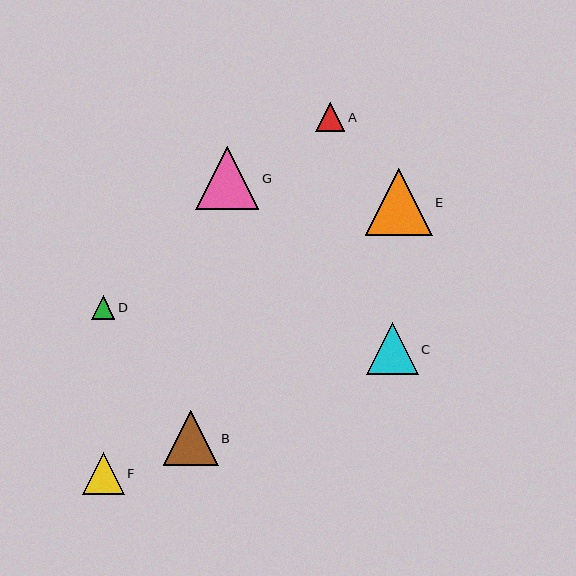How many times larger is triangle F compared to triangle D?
Triangle F is approximately 1.8 times the size of triangle D.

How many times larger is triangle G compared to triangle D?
Triangle G is approximately 2.7 times the size of triangle D.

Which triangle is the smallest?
Triangle D is the smallest with a size of approximately 24 pixels.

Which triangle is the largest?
Triangle E is the largest with a size of approximately 67 pixels.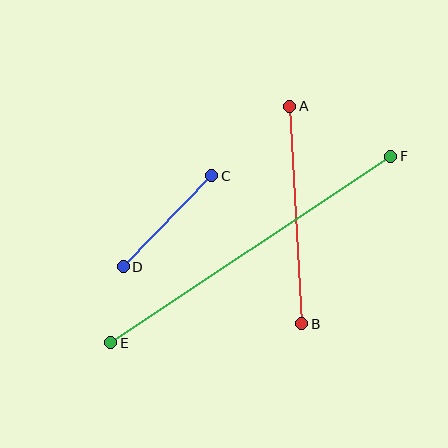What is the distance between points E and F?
The distance is approximately 337 pixels.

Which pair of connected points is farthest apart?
Points E and F are farthest apart.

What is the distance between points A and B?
The distance is approximately 218 pixels.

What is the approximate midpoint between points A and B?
The midpoint is at approximately (296, 215) pixels.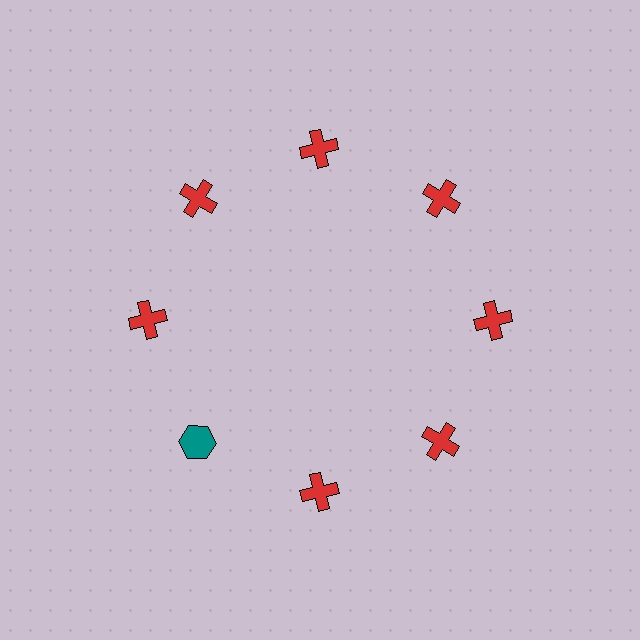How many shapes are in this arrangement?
There are 8 shapes arranged in a ring pattern.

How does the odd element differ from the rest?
It differs in both color (teal instead of red) and shape (hexagon instead of cross).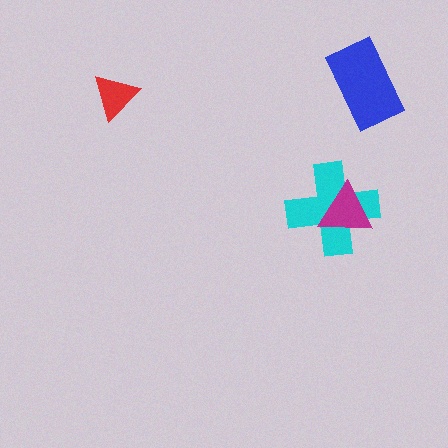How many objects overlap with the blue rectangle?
0 objects overlap with the blue rectangle.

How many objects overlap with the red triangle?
0 objects overlap with the red triangle.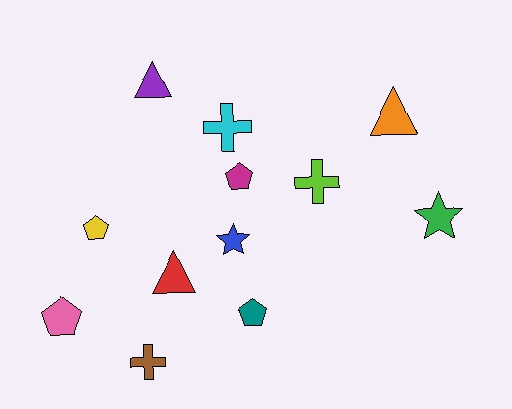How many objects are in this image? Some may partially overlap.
There are 12 objects.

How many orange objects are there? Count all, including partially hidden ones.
There is 1 orange object.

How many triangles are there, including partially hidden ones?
There are 3 triangles.